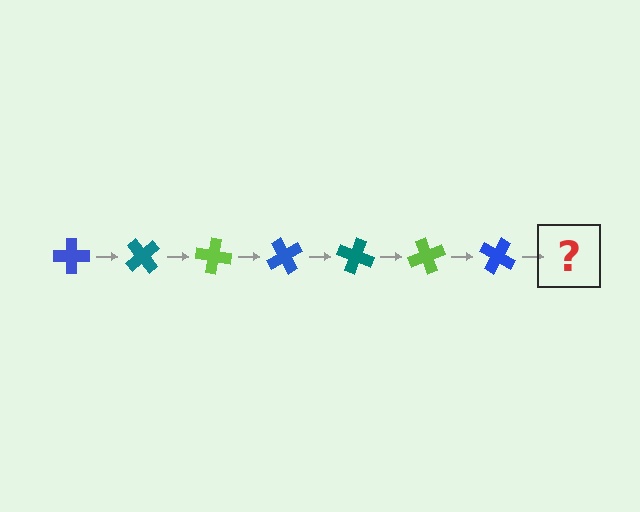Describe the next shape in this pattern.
It should be a teal cross, rotated 350 degrees from the start.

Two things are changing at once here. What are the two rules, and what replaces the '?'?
The two rules are that it rotates 50 degrees each step and the color cycles through blue, teal, and lime. The '?' should be a teal cross, rotated 350 degrees from the start.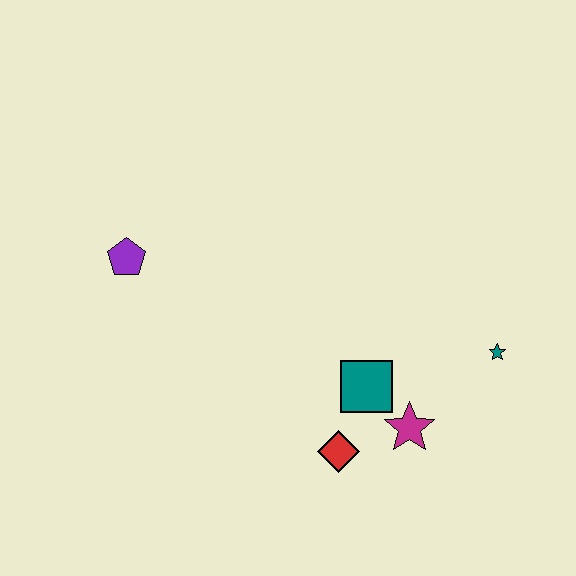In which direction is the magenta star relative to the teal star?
The magenta star is to the left of the teal star.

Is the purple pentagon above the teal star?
Yes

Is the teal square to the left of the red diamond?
No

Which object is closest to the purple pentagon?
The teal square is closest to the purple pentagon.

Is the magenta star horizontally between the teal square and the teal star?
Yes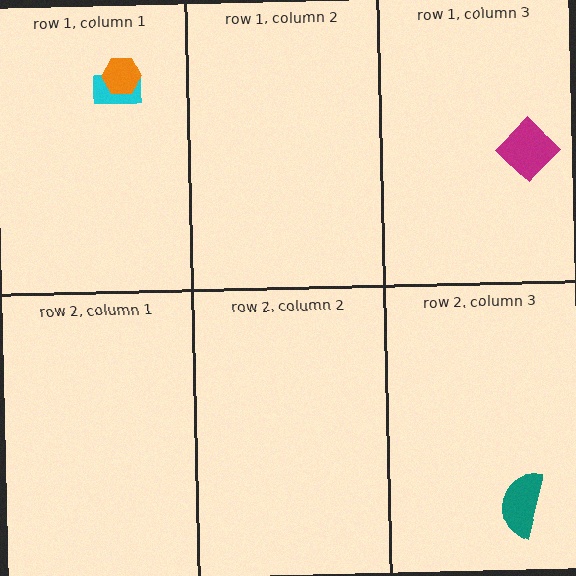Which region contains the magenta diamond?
The row 1, column 3 region.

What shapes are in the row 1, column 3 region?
The magenta diamond.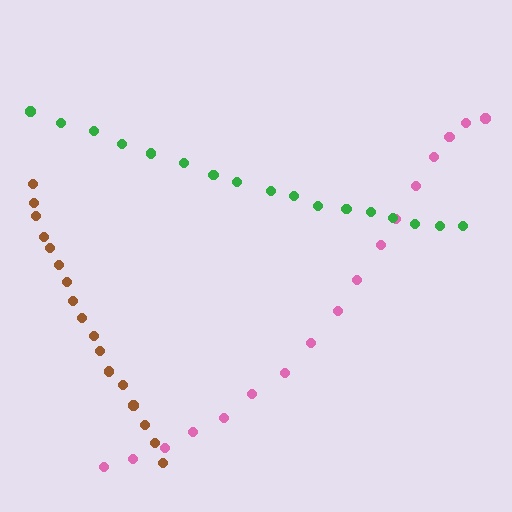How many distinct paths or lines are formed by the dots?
There are 3 distinct paths.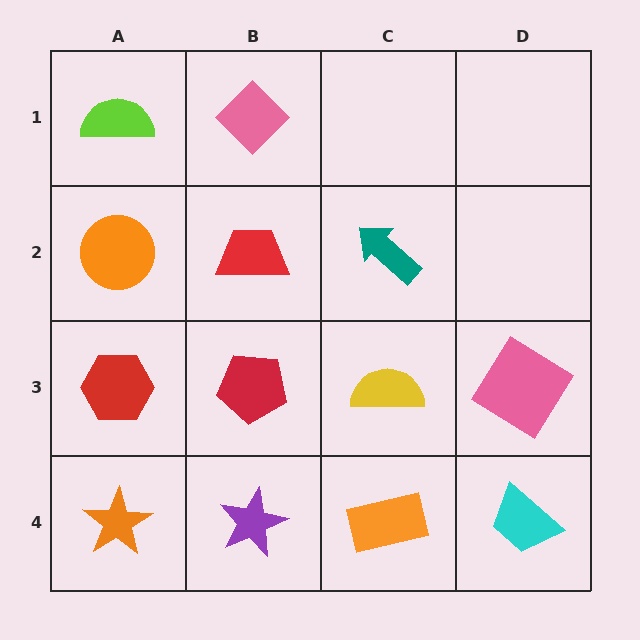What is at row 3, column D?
A pink diamond.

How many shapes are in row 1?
2 shapes.